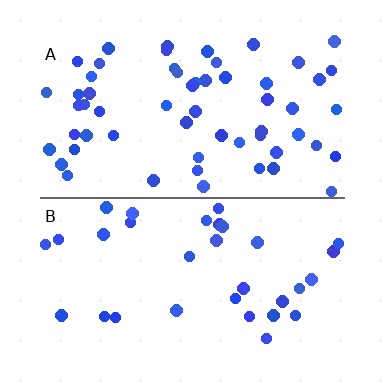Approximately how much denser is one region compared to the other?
Approximately 1.8× — region A over region B.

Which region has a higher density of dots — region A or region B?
A (the top).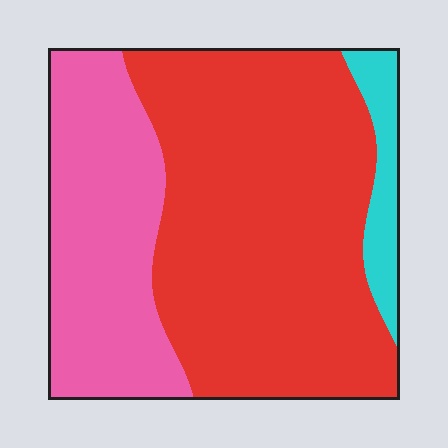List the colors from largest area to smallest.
From largest to smallest: red, pink, cyan.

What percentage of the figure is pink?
Pink takes up between a quarter and a half of the figure.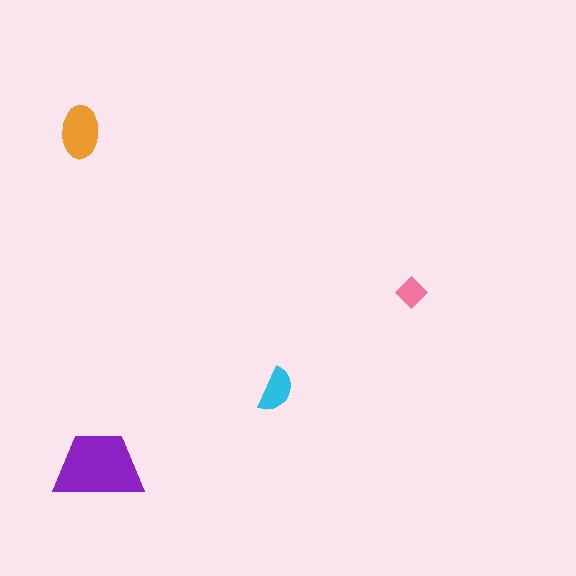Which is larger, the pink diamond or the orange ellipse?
The orange ellipse.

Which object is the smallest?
The pink diamond.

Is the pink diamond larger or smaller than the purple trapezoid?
Smaller.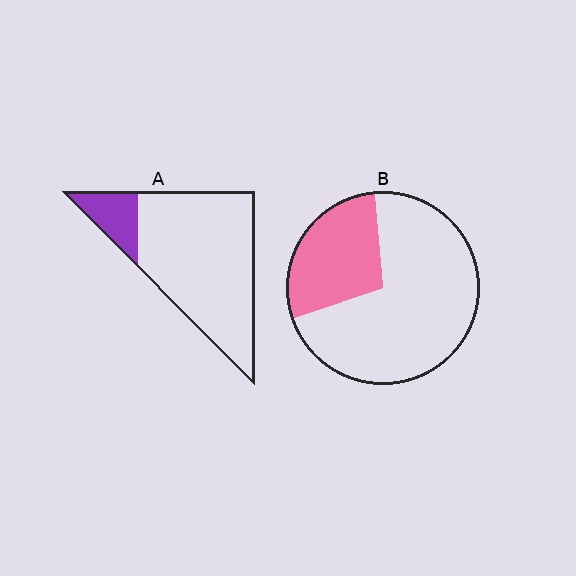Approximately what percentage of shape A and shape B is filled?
A is approximately 15% and B is approximately 30%.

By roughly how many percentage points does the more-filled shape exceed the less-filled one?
By roughly 15 percentage points (B over A).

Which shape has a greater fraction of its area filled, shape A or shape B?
Shape B.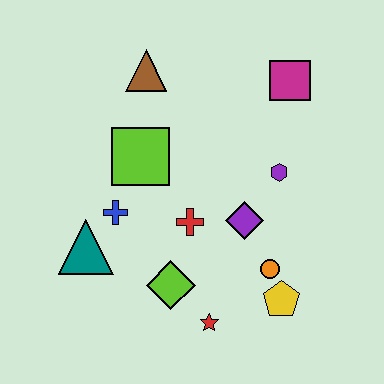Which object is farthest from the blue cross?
The magenta square is farthest from the blue cross.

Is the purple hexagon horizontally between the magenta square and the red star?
Yes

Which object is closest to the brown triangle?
The lime square is closest to the brown triangle.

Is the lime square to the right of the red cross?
No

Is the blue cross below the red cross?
No